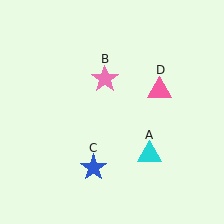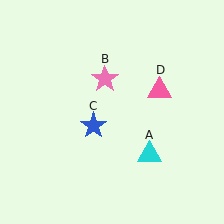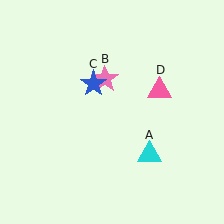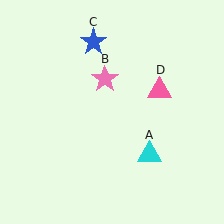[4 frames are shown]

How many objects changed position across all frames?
1 object changed position: blue star (object C).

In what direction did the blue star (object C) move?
The blue star (object C) moved up.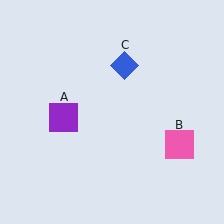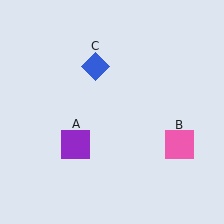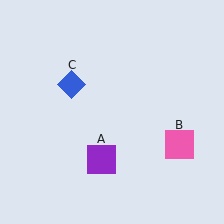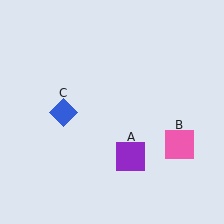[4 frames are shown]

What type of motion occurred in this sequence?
The purple square (object A), blue diamond (object C) rotated counterclockwise around the center of the scene.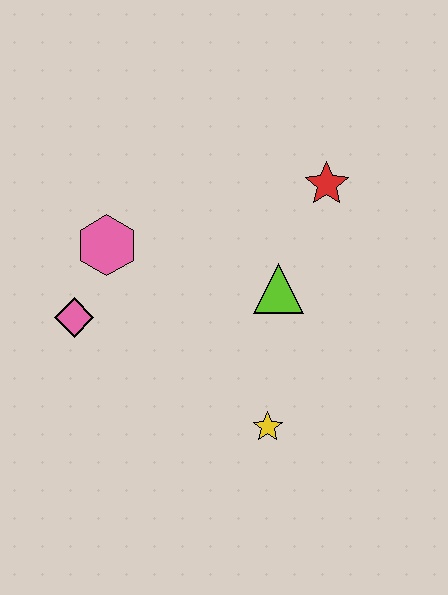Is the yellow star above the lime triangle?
No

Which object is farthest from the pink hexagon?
The yellow star is farthest from the pink hexagon.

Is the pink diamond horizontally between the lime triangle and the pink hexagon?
No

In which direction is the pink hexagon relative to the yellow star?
The pink hexagon is above the yellow star.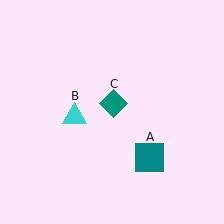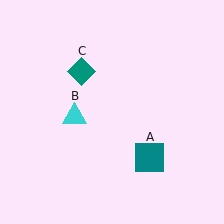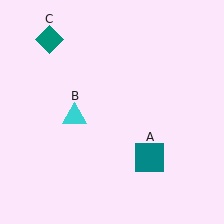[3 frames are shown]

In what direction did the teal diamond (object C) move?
The teal diamond (object C) moved up and to the left.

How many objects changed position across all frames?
1 object changed position: teal diamond (object C).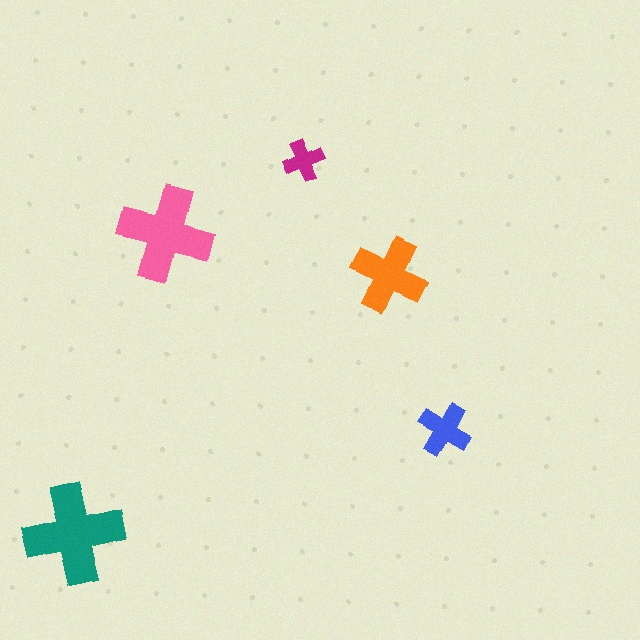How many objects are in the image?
There are 5 objects in the image.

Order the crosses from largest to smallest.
the teal one, the pink one, the orange one, the blue one, the magenta one.